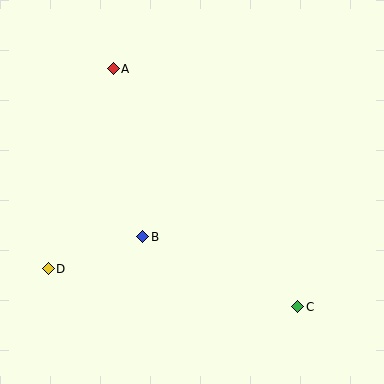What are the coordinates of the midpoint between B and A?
The midpoint between B and A is at (128, 153).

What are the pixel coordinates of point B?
Point B is at (143, 237).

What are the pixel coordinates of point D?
Point D is at (48, 269).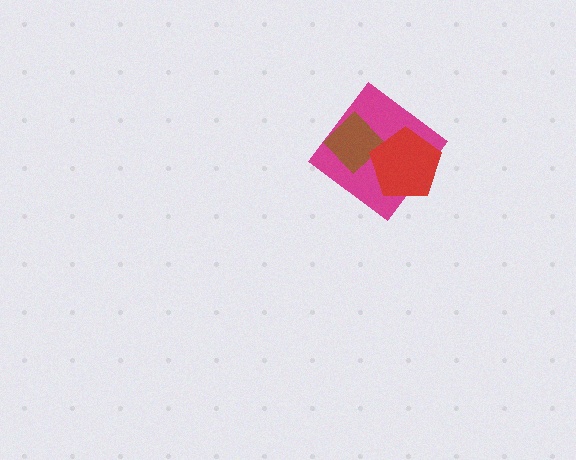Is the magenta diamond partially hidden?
Yes, it is partially covered by another shape.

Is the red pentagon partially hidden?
No, no other shape covers it.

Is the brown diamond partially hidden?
Yes, it is partially covered by another shape.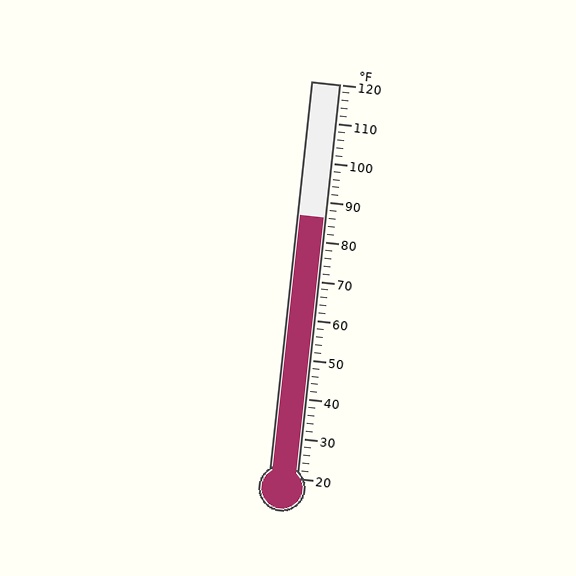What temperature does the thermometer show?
The thermometer shows approximately 86°F.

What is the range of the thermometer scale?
The thermometer scale ranges from 20°F to 120°F.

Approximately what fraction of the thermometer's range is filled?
The thermometer is filled to approximately 65% of its range.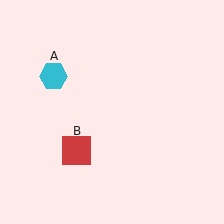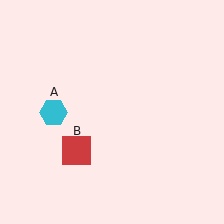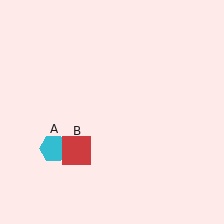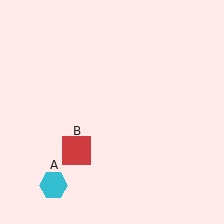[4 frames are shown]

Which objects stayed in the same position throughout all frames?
Red square (object B) remained stationary.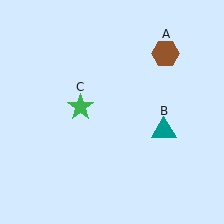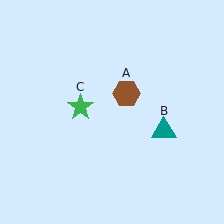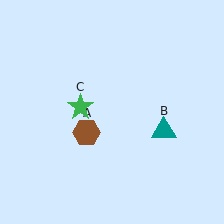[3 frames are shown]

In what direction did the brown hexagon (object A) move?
The brown hexagon (object A) moved down and to the left.